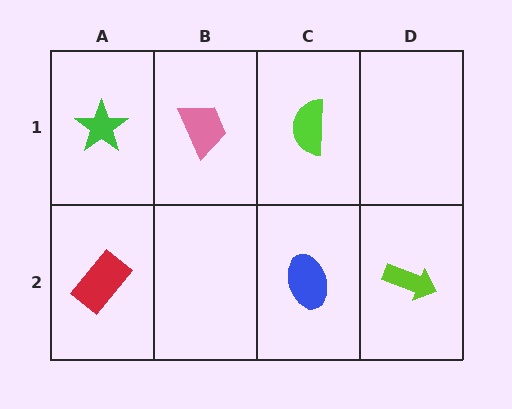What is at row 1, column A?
A green star.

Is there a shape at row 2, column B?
No, that cell is empty.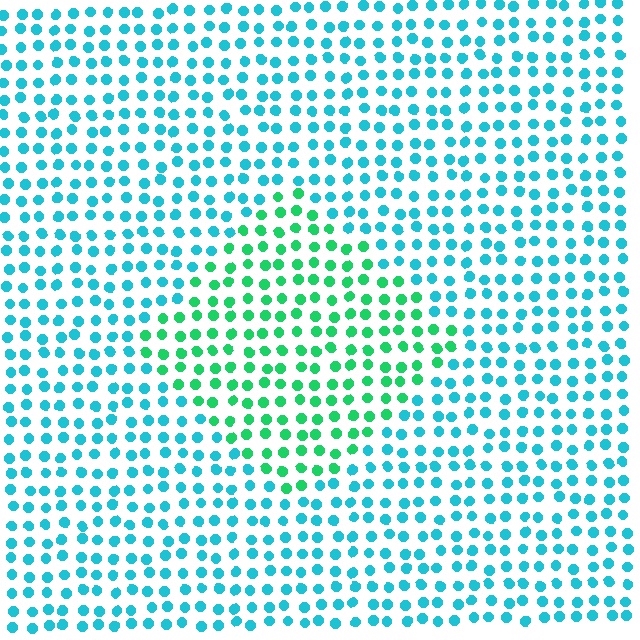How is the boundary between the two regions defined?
The boundary is defined purely by a slight shift in hue (about 41 degrees). Spacing, size, and orientation are identical on both sides.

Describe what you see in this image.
The image is filled with small cyan elements in a uniform arrangement. A diamond-shaped region is visible where the elements are tinted to a slightly different hue, forming a subtle color boundary.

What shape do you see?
I see a diamond.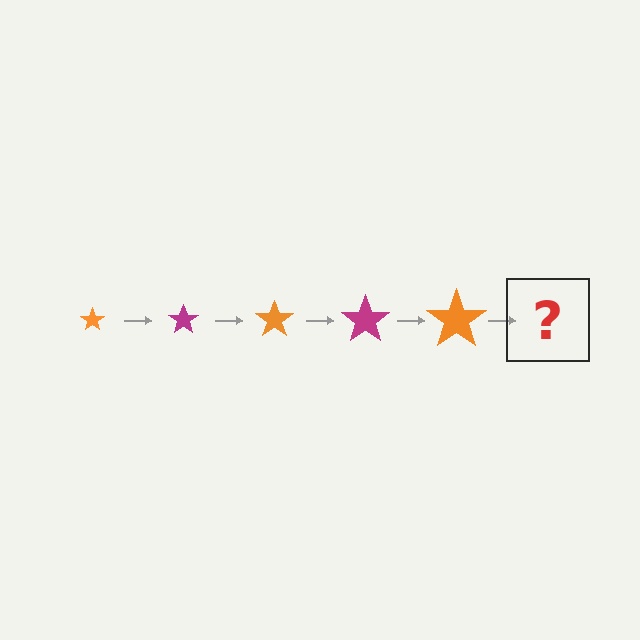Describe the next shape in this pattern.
It should be a magenta star, larger than the previous one.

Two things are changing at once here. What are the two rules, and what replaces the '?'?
The two rules are that the star grows larger each step and the color cycles through orange and magenta. The '?' should be a magenta star, larger than the previous one.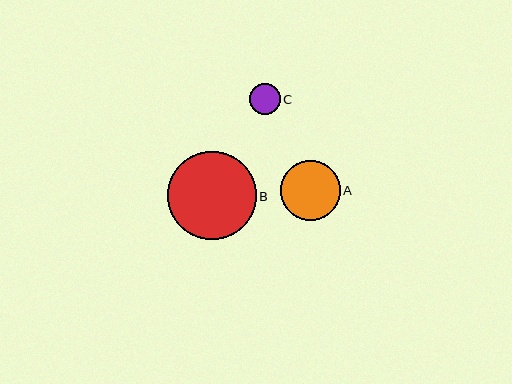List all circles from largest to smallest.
From largest to smallest: B, A, C.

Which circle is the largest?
Circle B is the largest with a size of approximately 89 pixels.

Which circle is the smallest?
Circle C is the smallest with a size of approximately 31 pixels.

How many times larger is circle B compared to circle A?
Circle B is approximately 1.5 times the size of circle A.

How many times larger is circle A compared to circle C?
Circle A is approximately 2.0 times the size of circle C.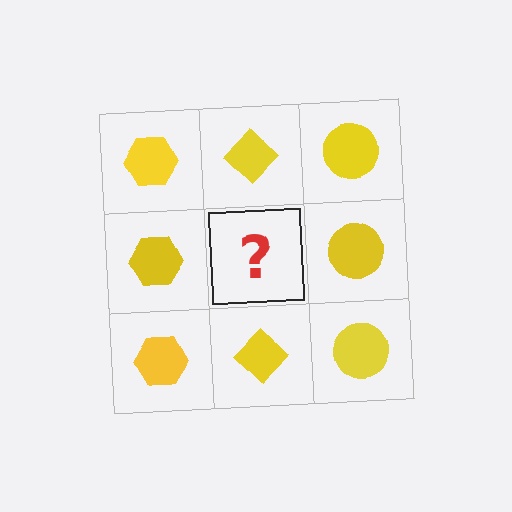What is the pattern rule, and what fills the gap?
The rule is that each column has a consistent shape. The gap should be filled with a yellow diamond.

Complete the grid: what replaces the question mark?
The question mark should be replaced with a yellow diamond.